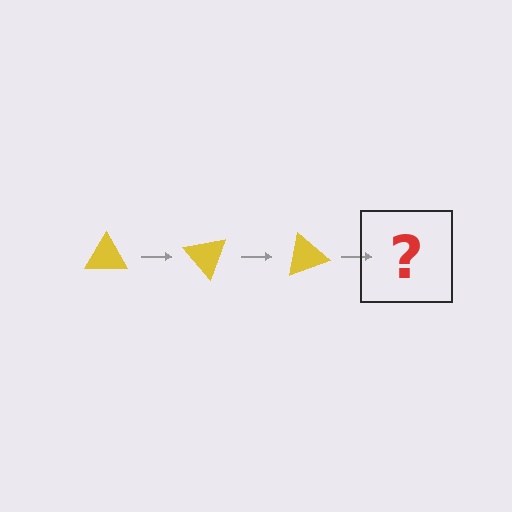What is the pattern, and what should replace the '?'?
The pattern is that the triangle rotates 50 degrees each step. The '?' should be a yellow triangle rotated 150 degrees.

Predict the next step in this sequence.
The next step is a yellow triangle rotated 150 degrees.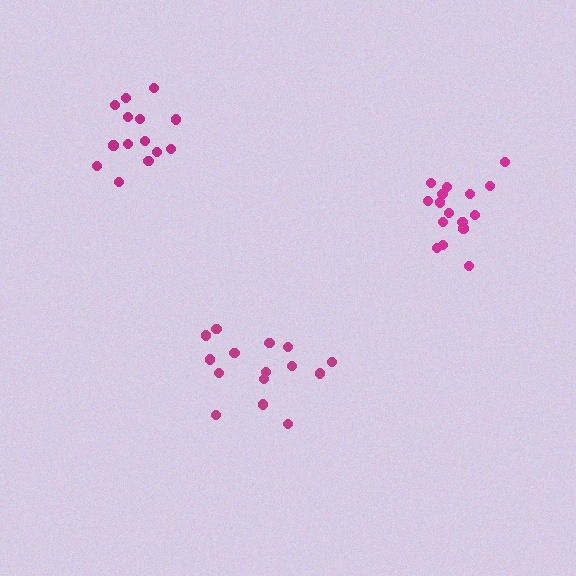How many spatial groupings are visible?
There are 3 spatial groupings.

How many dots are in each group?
Group 1: 15 dots, Group 2: 16 dots, Group 3: 14 dots (45 total).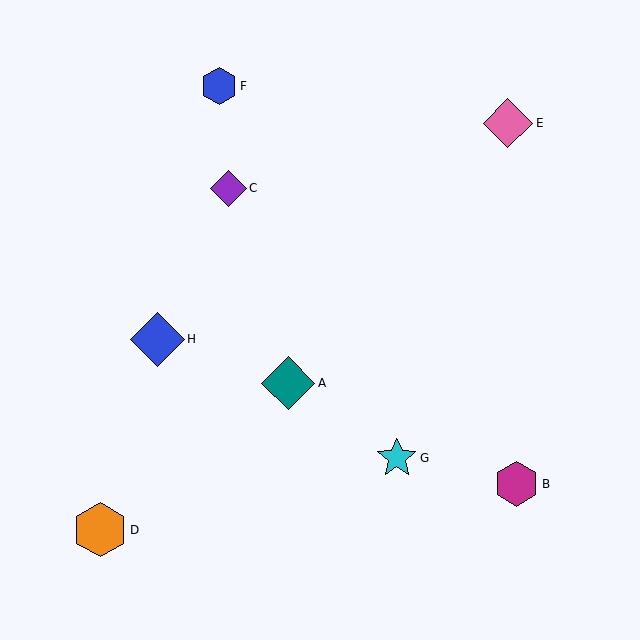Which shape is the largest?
The orange hexagon (labeled D) is the largest.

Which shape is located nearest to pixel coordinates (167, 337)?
The blue diamond (labeled H) at (157, 339) is nearest to that location.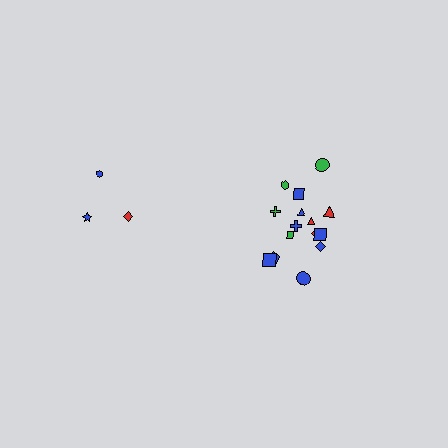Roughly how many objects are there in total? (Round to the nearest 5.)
Roughly 20 objects in total.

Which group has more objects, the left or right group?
The right group.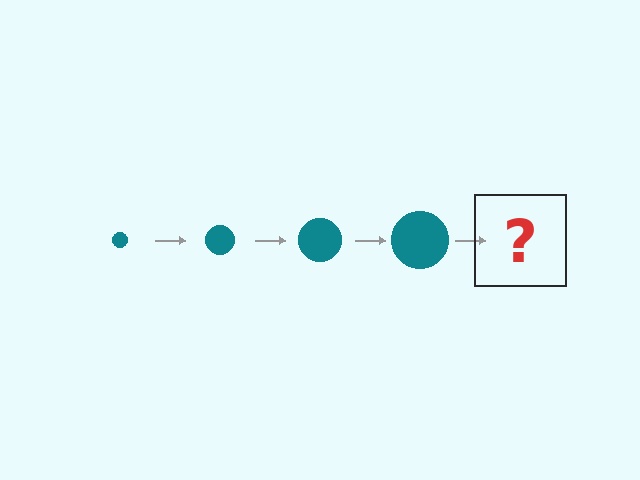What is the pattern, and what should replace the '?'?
The pattern is that the circle gets progressively larger each step. The '?' should be a teal circle, larger than the previous one.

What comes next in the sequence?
The next element should be a teal circle, larger than the previous one.